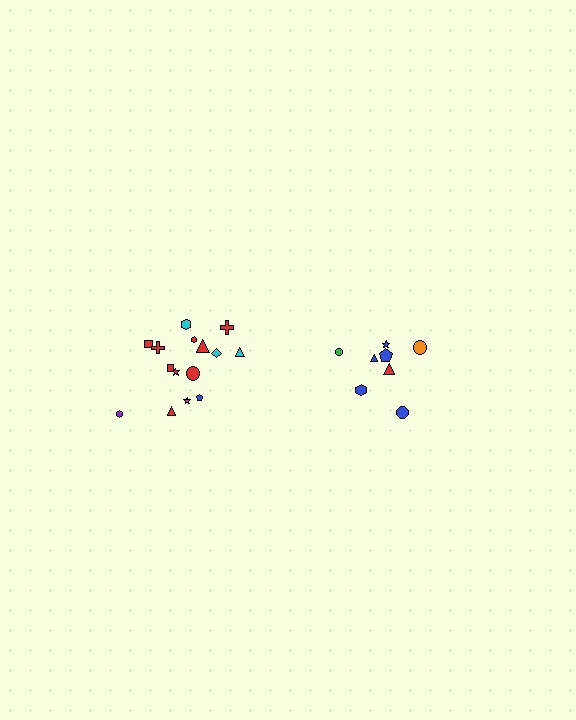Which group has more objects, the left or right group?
The left group.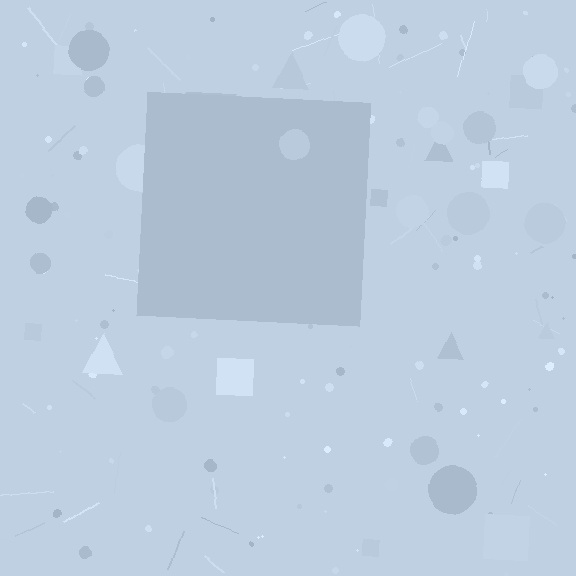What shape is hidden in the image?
A square is hidden in the image.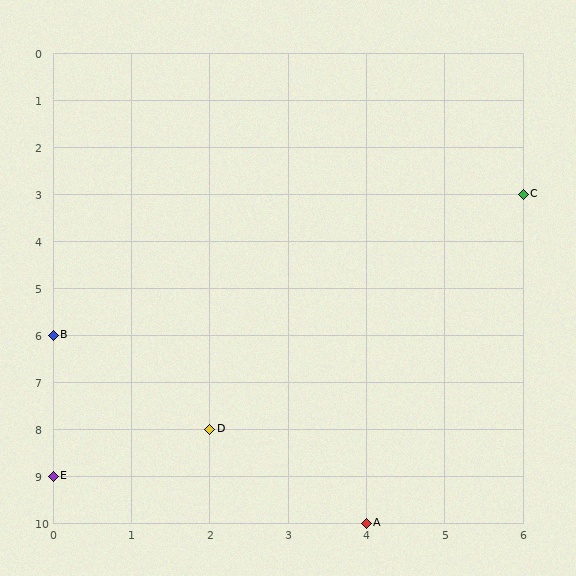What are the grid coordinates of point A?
Point A is at grid coordinates (4, 10).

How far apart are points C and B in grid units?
Points C and B are 6 columns and 3 rows apart (about 6.7 grid units diagonally).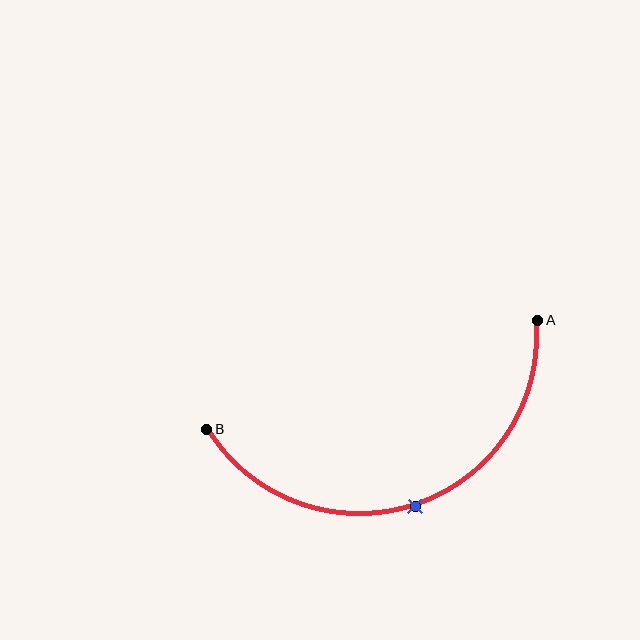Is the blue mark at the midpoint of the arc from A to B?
Yes. The blue mark lies on the arc at equal arc-length from both A and B — it is the arc midpoint.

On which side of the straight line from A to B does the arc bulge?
The arc bulges below the straight line connecting A and B.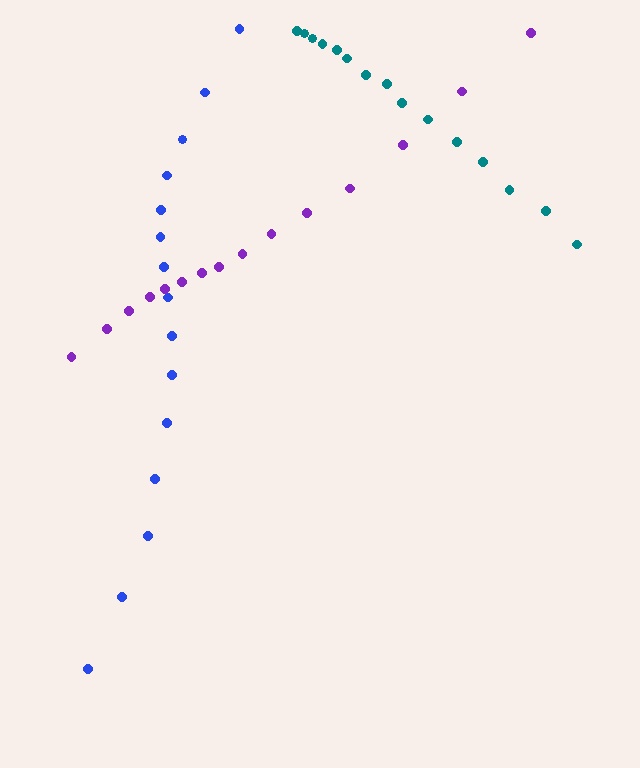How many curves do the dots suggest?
There are 3 distinct paths.